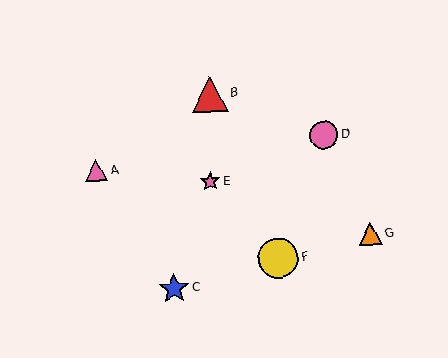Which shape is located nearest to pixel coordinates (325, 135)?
The pink circle (labeled D) at (324, 135) is nearest to that location.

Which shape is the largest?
The yellow circle (labeled F) is the largest.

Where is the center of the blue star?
The center of the blue star is at (174, 289).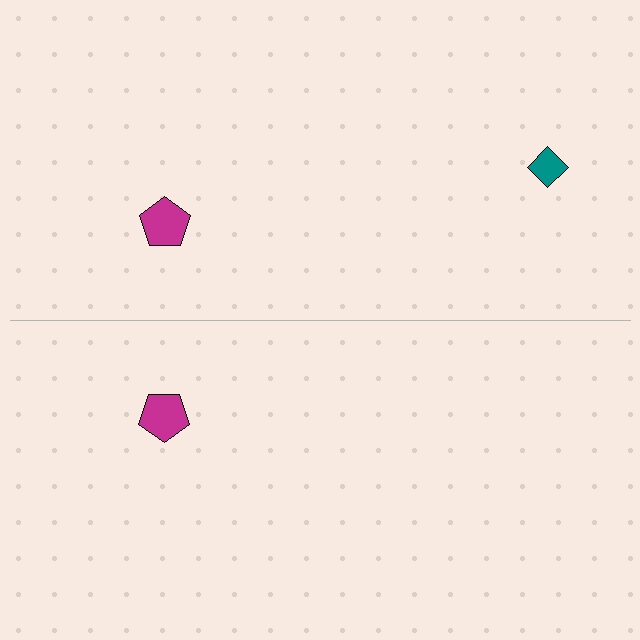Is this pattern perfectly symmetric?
No, the pattern is not perfectly symmetric. A teal diamond is missing from the bottom side.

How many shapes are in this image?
There are 3 shapes in this image.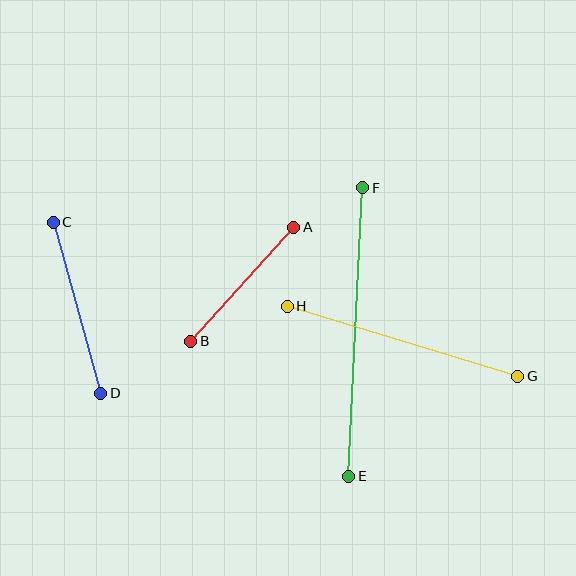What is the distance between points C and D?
The distance is approximately 178 pixels.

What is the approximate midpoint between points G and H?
The midpoint is at approximately (403, 341) pixels.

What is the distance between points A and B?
The distance is approximately 154 pixels.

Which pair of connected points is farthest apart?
Points E and F are farthest apart.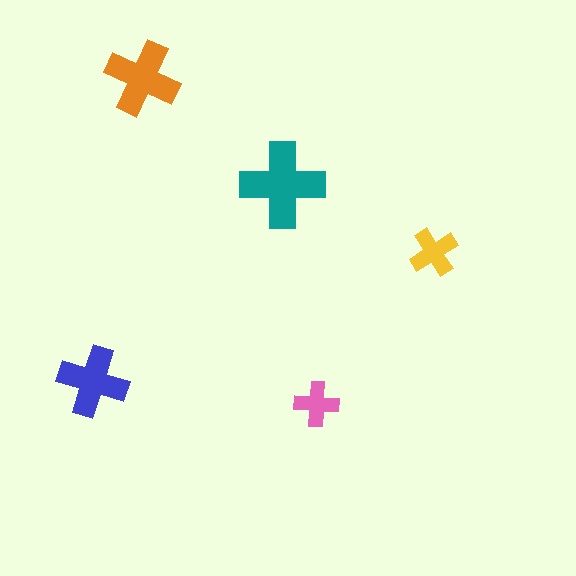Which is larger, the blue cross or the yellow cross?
The blue one.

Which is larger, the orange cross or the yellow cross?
The orange one.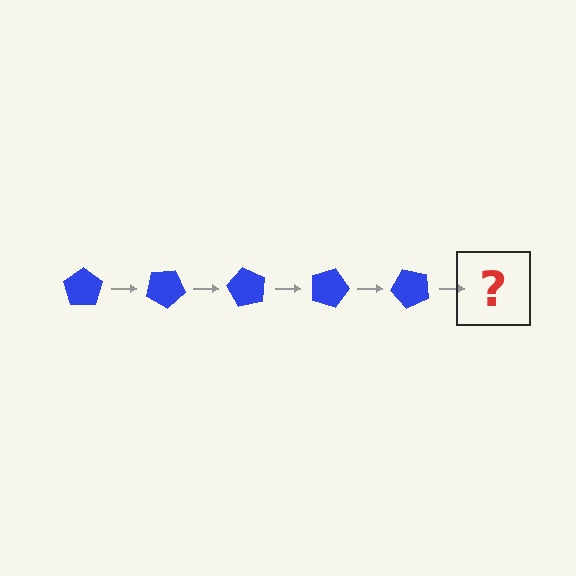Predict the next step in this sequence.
The next step is a blue pentagon rotated 150 degrees.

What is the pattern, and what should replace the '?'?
The pattern is that the pentagon rotates 30 degrees each step. The '?' should be a blue pentagon rotated 150 degrees.